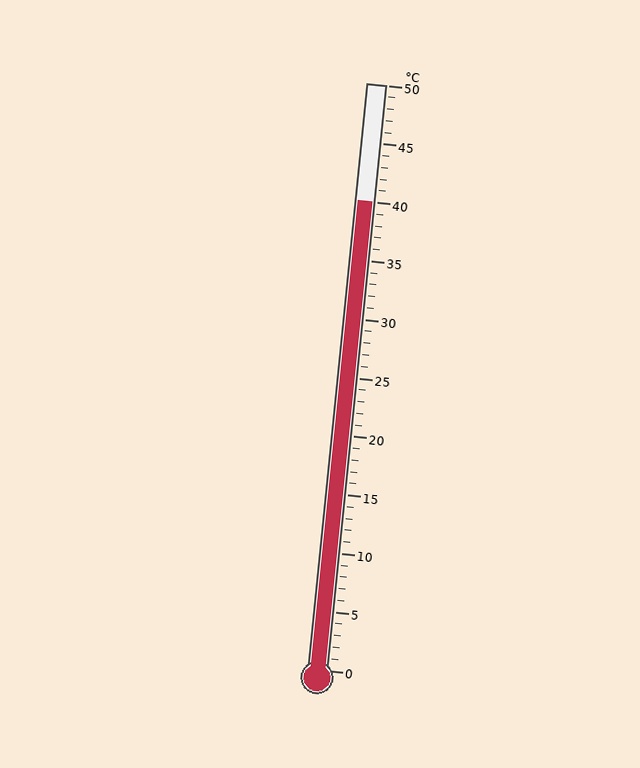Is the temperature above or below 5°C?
The temperature is above 5°C.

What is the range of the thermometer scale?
The thermometer scale ranges from 0°C to 50°C.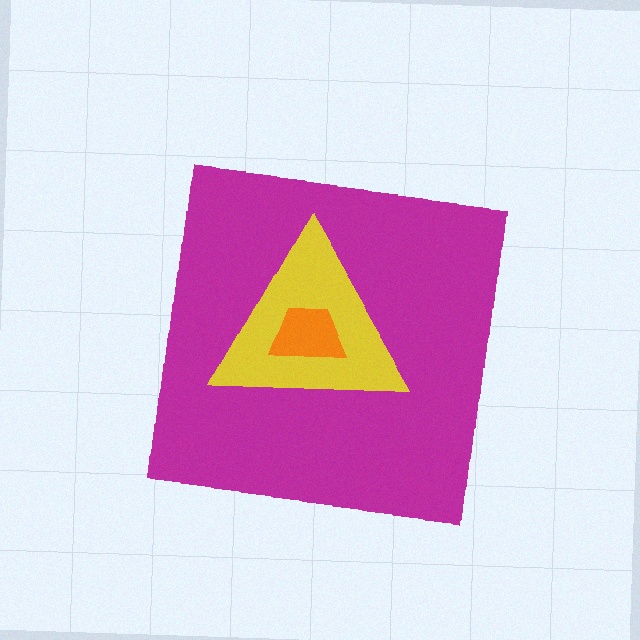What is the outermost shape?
The magenta square.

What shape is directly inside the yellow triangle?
The orange trapezoid.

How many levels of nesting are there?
3.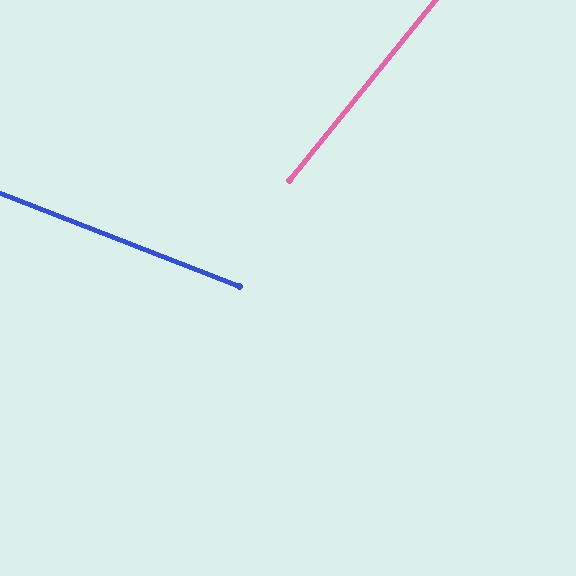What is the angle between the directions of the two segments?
Approximately 72 degrees.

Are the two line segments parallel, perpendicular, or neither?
Neither parallel nor perpendicular — they differ by about 72°.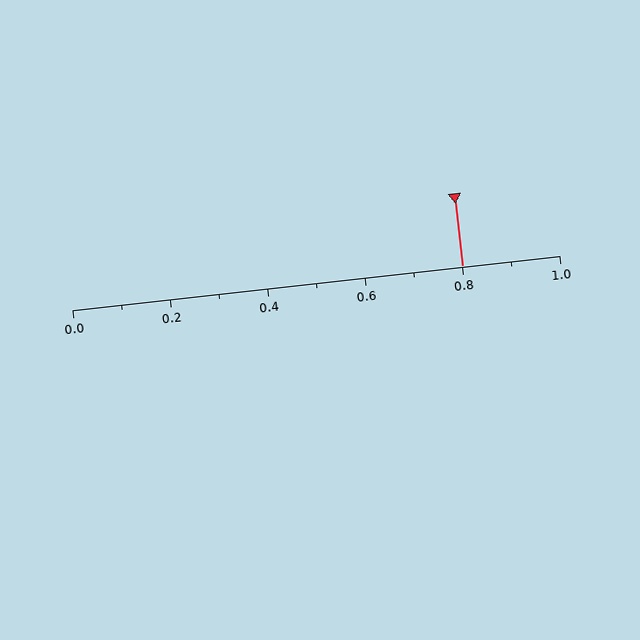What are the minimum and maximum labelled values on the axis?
The axis runs from 0.0 to 1.0.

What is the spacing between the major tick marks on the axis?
The major ticks are spaced 0.2 apart.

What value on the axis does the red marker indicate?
The marker indicates approximately 0.8.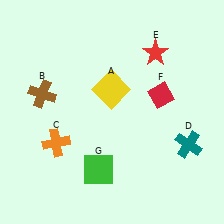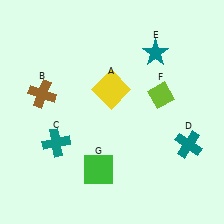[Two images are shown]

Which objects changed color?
C changed from orange to teal. E changed from red to teal. F changed from red to lime.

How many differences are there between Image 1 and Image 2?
There are 3 differences between the two images.